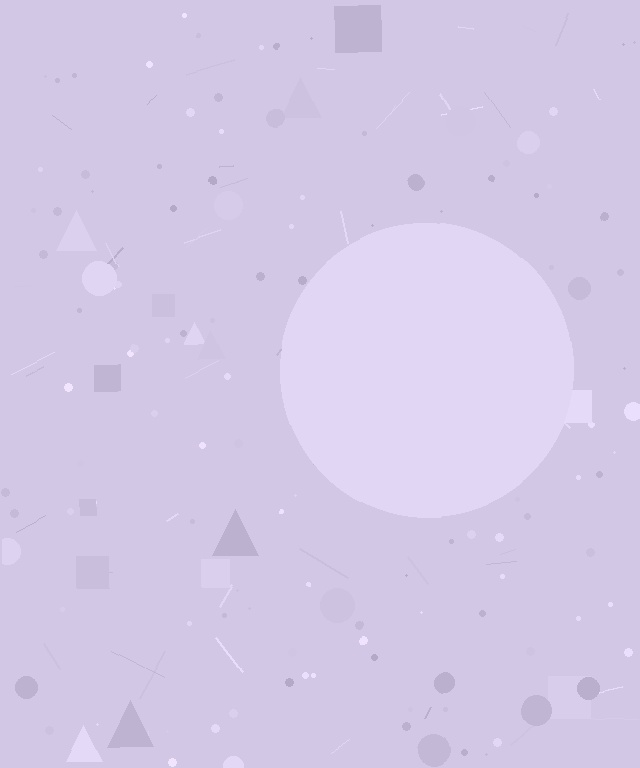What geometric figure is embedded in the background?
A circle is embedded in the background.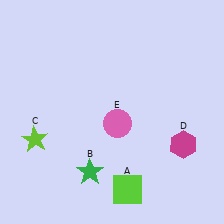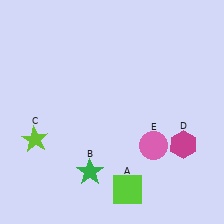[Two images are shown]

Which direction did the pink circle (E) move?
The pink circle (E) moved right.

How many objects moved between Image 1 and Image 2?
1 object moved between the two images.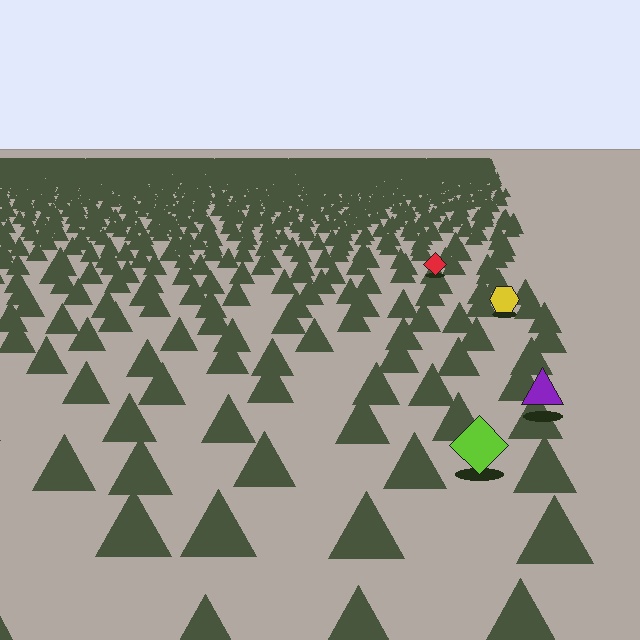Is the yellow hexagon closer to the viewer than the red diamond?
Yes. The yellow hexagon is closer — you can tell from the texture gradient: the ground texture is coarser near it.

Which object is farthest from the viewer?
The red diamond is farthest from the viewer. It appears smaller and the ground texture around it is denser.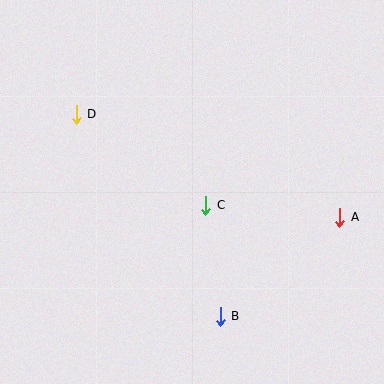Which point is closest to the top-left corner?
Point D is closest to the top-left corner.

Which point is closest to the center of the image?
Point C at (206, 205) is closest to the center.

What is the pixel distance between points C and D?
The distance between C and D is 158 pixels.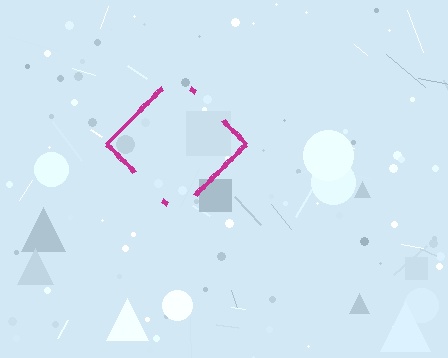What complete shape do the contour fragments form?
The contour fragments form a diamond.